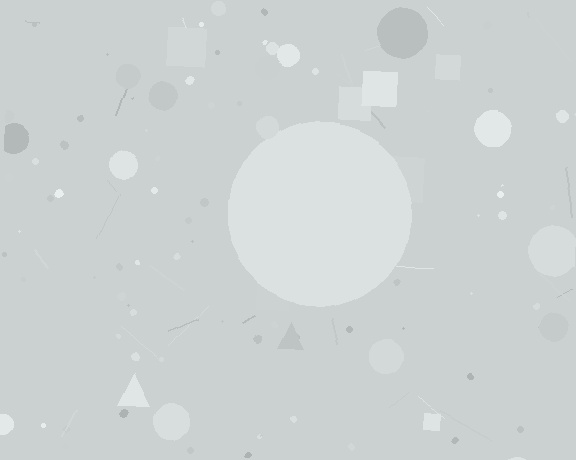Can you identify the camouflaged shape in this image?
The camouflaged shape is a circle.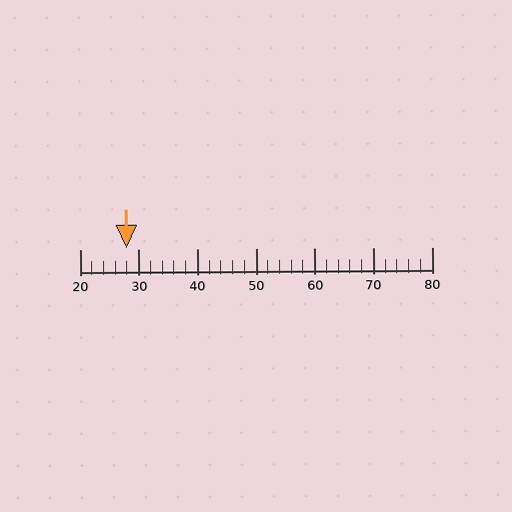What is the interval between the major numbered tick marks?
The major tick marks are spaced 10 units apart.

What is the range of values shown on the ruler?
The ruler shows values from 20 to 80.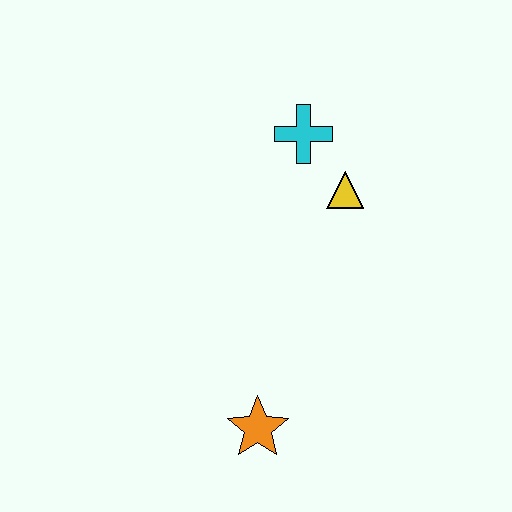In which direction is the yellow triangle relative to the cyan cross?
The yellow triangle is below the cyan cross.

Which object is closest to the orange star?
The yellow triangle is closest to the orange star.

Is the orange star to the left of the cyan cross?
Yes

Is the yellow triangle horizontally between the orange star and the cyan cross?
No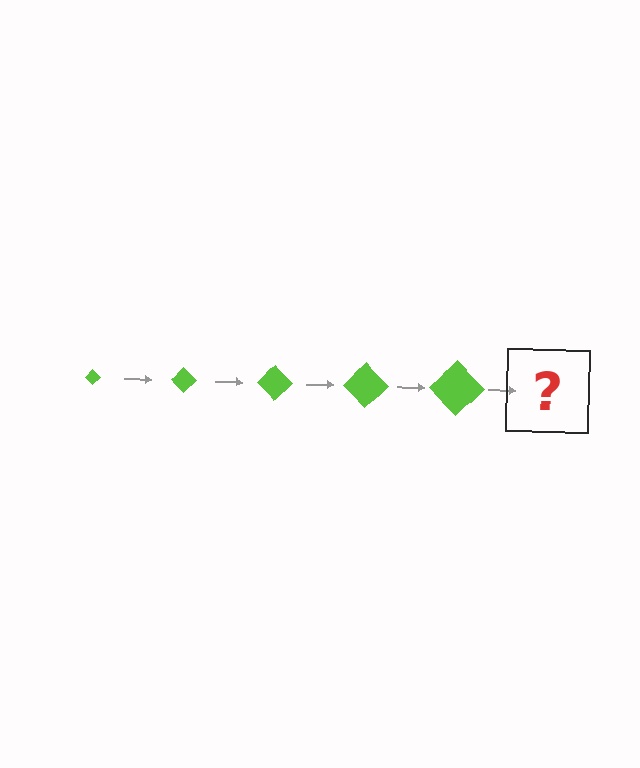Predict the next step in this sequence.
The next step is a lime diamond, larger than the previous one.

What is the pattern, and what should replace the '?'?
The pattern is that the diamond gets progressively larger each step. The '?' should be a lime diamond, larger than the previous one.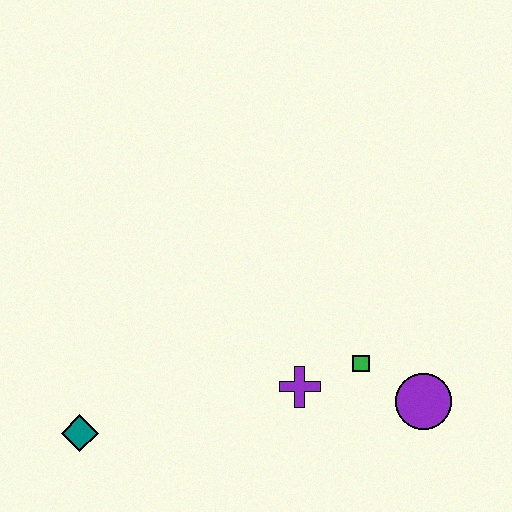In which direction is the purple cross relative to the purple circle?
The purple cross is to the left of the purple circle.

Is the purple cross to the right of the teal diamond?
Yes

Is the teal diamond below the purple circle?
Yes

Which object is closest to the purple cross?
The green square is closest to the purple cross.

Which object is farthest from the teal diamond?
The purple circle is farthest from the teal diamond.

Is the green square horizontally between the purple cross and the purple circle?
Yes